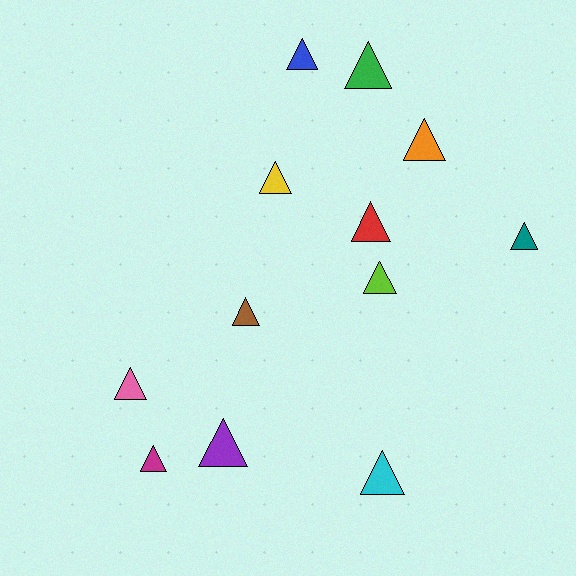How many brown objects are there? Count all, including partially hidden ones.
There is 1 brown object.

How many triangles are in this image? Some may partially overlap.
There are 12 triangles.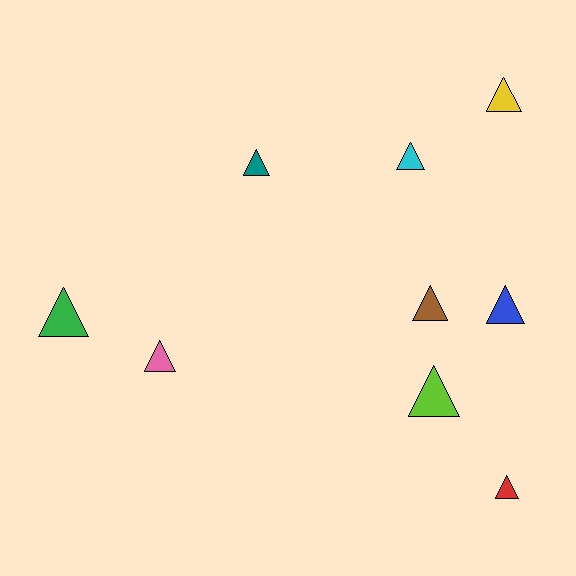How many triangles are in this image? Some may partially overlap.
There are 9 triangles.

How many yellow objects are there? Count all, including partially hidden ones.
There is 1 yellow object.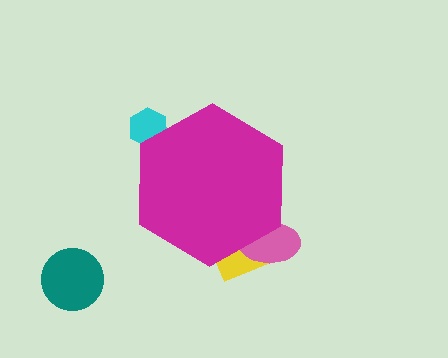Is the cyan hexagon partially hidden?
Yes, the cyan hexagon is partially hidden behind the magenta hexagon.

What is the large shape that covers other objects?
A magenta hexagon.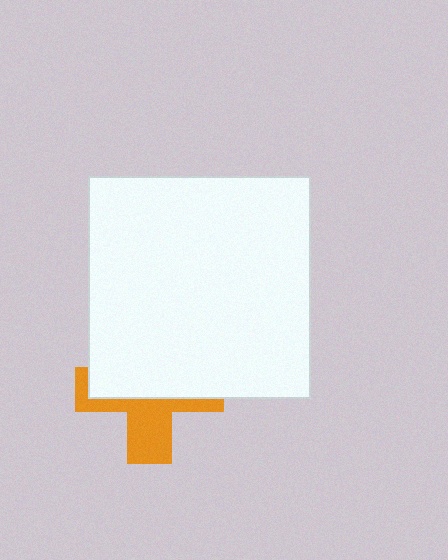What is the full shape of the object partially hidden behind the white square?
The partially hidden object is an orange cross.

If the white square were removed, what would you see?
You would see the complete orange cross.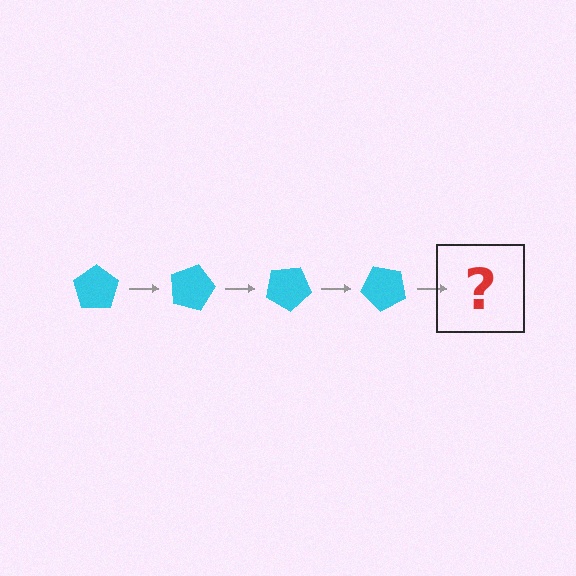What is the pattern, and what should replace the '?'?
The pattern is that the pentagon rotates 15 degrees each step. The '?' should be a cyan pentagon rotated 60 degrees.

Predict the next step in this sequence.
The next step is a cyan pentagon rotated 60 degrees.